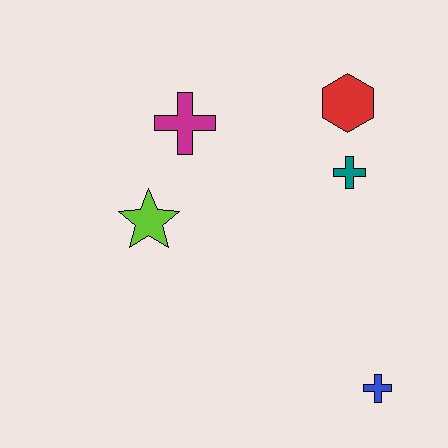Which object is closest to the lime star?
The magenta cross is closest to the lime star.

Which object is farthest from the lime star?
The blue cross is farthest from the lime star.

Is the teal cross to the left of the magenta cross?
No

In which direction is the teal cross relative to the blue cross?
The teal cross is above the blue cross.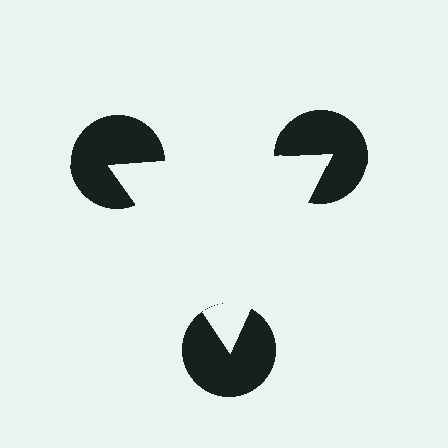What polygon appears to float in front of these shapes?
An illusory triangle — its edges are inferred from the aligned wedge cuts in the pac-man discs, not physically drawn.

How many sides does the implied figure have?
3 sides.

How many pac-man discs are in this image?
There are 3 — one at each vertex of the illusory triangle.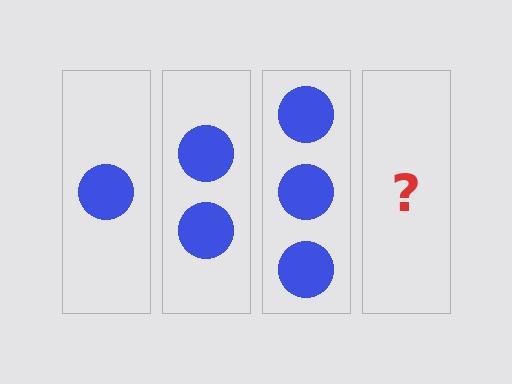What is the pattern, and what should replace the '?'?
The pattern is that each step adds one more circle. The '?' should be 4 circles.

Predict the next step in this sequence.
The next step is 4 circles.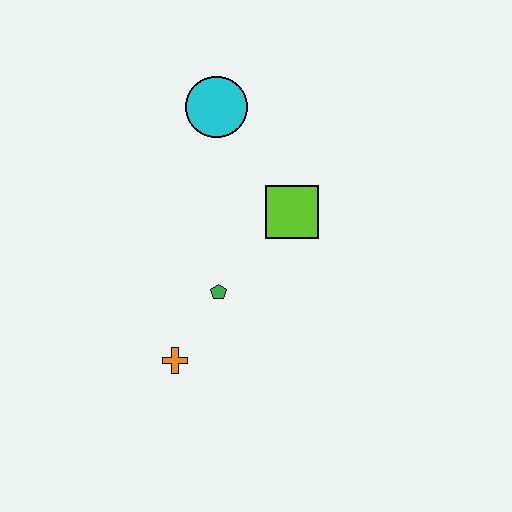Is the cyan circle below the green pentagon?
No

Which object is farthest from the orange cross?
The cyan circle is farthest from the orange cross.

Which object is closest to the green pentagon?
The orange cross is closest to the green pentagon.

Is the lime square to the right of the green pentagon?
Yes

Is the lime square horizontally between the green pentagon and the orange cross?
No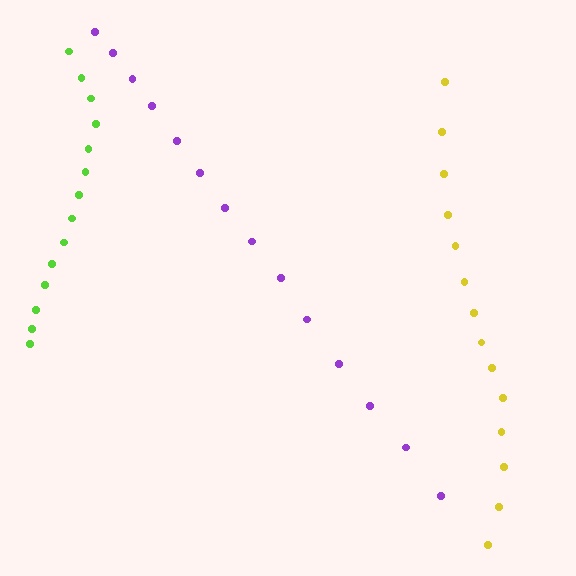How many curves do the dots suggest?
There are 3 distinct paths.